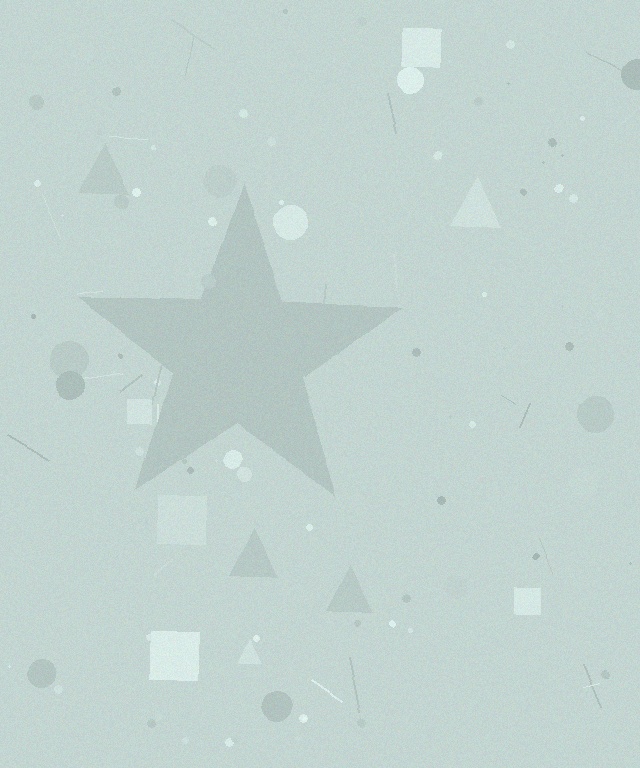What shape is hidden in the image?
A star is hidden in the image.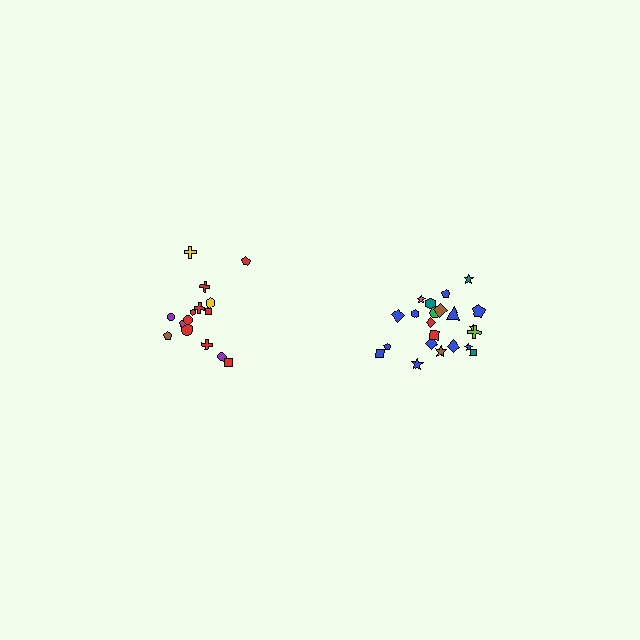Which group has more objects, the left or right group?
The right group.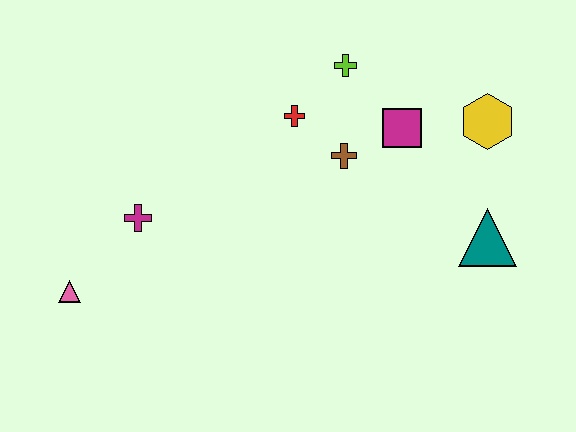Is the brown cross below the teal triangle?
No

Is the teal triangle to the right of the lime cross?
Yes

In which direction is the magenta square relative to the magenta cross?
The magenta square is to the right of the magenta cross.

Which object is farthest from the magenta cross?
The yellow hexagon is farthest from the magenta cross.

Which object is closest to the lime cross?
The red cross is closest to the lime cross.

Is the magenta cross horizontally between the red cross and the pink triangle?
Yes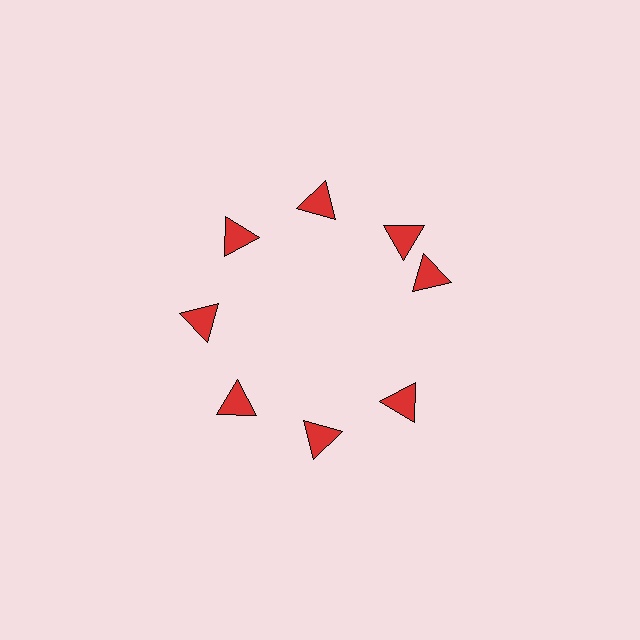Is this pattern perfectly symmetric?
No. The 8 red triangles are arranged in a ring, but one element near the 3 o'clock position is rotated out of alignment along the ring, breaking the 8-fold rotational symmetry.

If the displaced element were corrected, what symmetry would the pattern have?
It would have 8-fold rotational symmetry — the pattern would map onto itself every 45 degrees.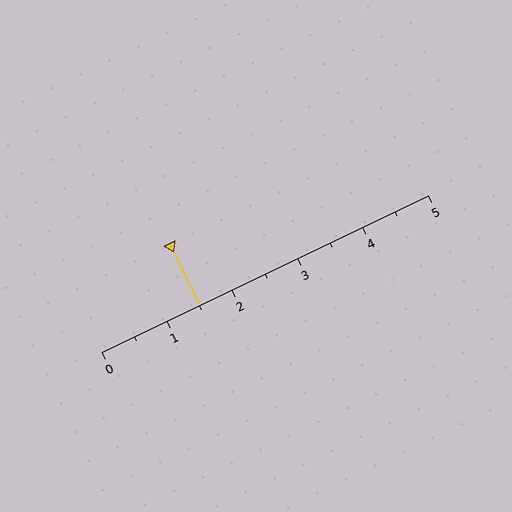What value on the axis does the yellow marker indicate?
The marker indicates approximately 1.5.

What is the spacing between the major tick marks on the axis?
The major ticks are spaced 1 apart.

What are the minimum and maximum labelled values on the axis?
The axis runs from 0 to 5.